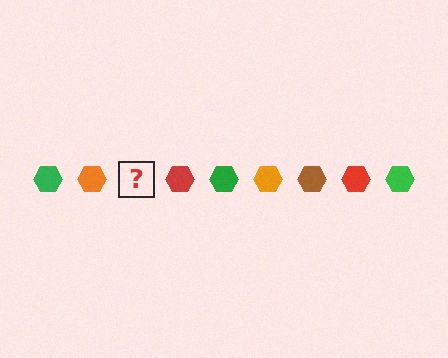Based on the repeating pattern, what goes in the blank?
The blank should be a brown hexagon.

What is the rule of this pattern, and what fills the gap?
The rule is that the pattern cycles through green, orange, brown, red hexagons. The gap should be filled with a brown hexagon.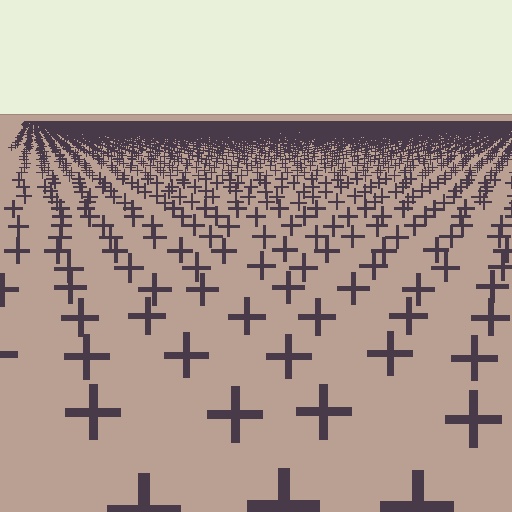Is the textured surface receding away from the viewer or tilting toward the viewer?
The surface is receding away from the viewer. Texture elements get smaller and denser toward the top.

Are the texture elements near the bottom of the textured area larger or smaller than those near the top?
Larger. Near the bottom, elements are closer to the viewer and appear at a bigger on-screen size.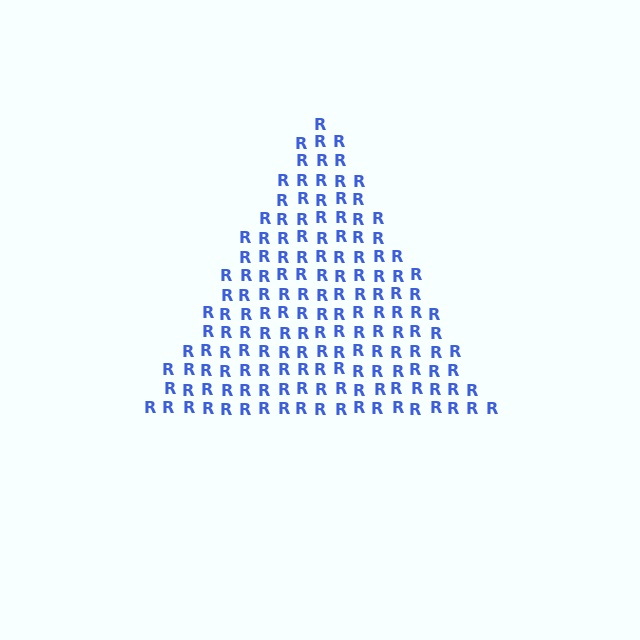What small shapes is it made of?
It is made of small letter R's.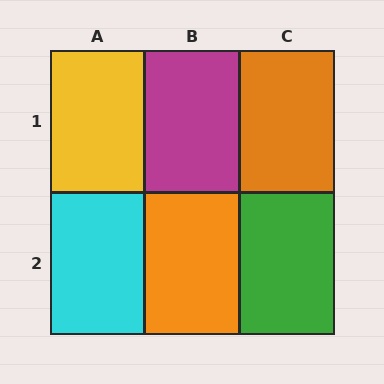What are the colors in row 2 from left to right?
Cyan, orange, green.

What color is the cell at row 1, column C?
Orange.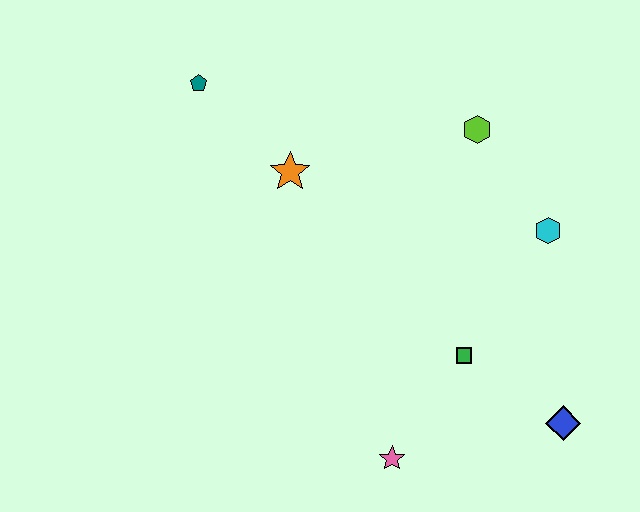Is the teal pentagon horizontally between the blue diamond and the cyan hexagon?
No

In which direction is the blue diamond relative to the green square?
The blue diamond is to the right of the green square.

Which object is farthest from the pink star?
The teal pentagon is farthest from the pink star.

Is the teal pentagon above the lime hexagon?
Yes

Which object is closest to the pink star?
The green square is closest to the pink star.